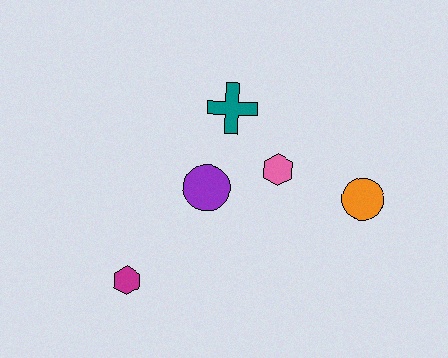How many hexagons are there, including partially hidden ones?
There are 2 hexagons.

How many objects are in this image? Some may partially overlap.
There are 5 objects.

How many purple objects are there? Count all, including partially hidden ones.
There is 1 purple object.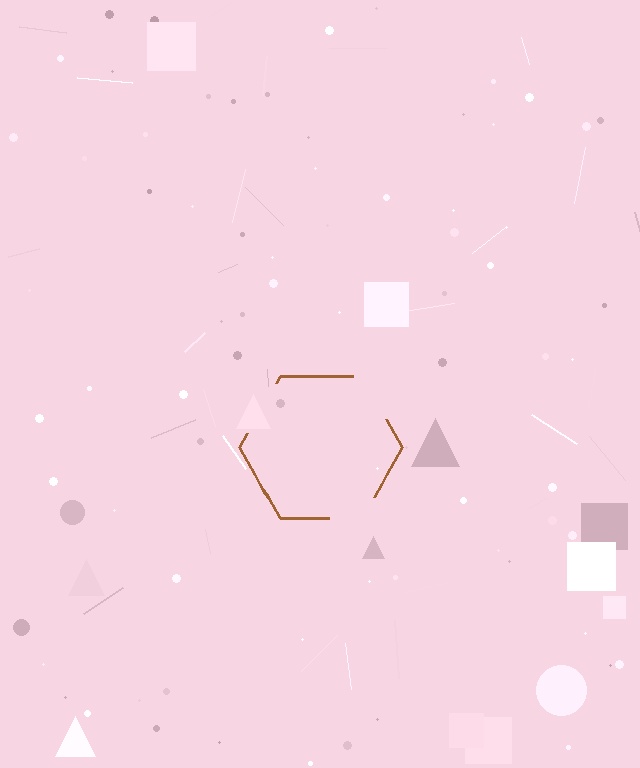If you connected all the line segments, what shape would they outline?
They would outline a hexagon.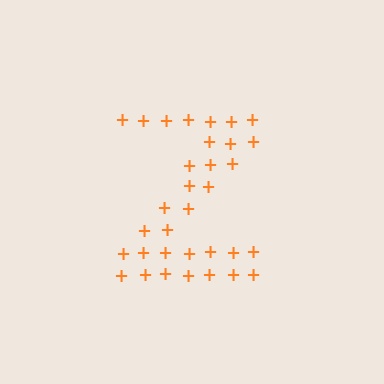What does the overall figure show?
The overall figure shows the letter Z.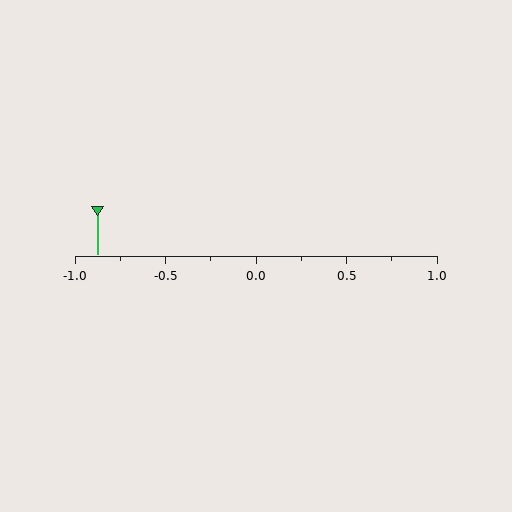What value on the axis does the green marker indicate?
The marker indicates approximately -0.88.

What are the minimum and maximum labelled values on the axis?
The axis runs from -1.0 to 1.0.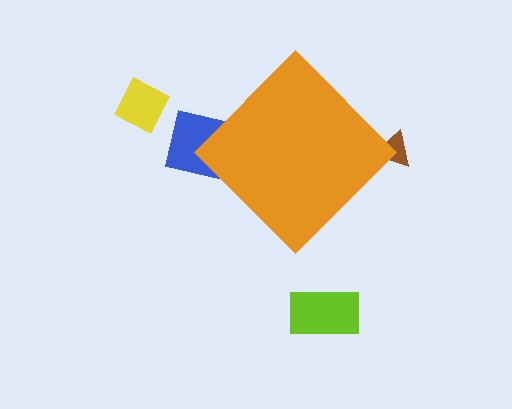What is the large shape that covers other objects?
An orange diamond.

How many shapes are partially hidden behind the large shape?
2 shapes are partially hidden.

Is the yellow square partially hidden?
No, the yellow square is fully visible.